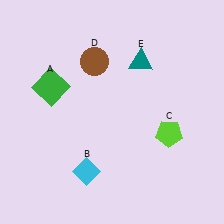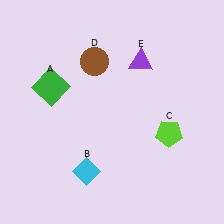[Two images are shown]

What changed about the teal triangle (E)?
In Image 1, E is teal. In Image 2, it changed to purple.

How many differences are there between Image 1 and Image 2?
There is 1 difference between the two images.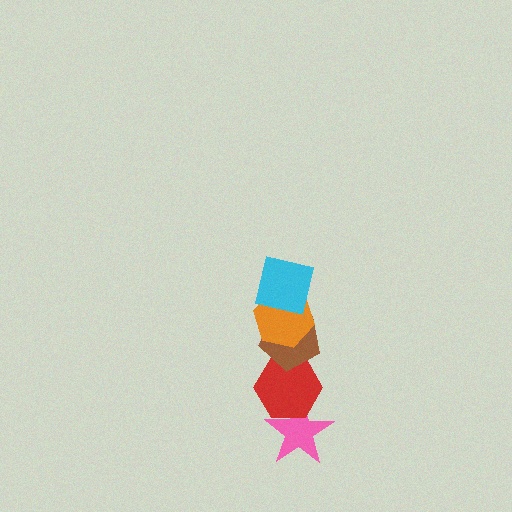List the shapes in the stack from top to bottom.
From top to bottom: the cyan square, the orange hexagon, the brown pentagon, the red hexagon, the pink star.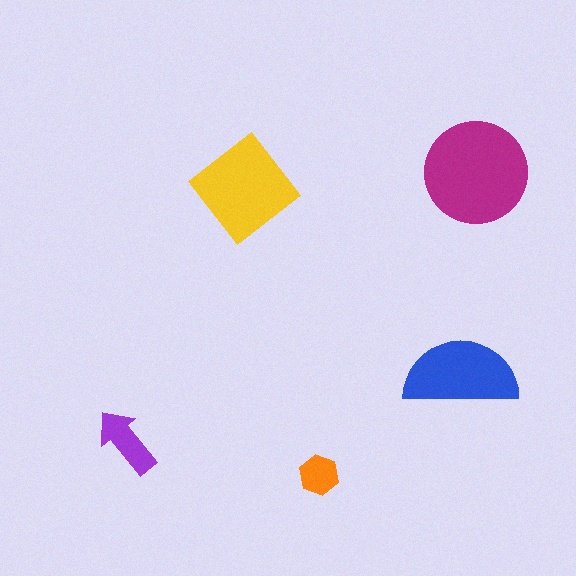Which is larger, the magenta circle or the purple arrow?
The magenta circle.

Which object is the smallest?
The orange hexagon.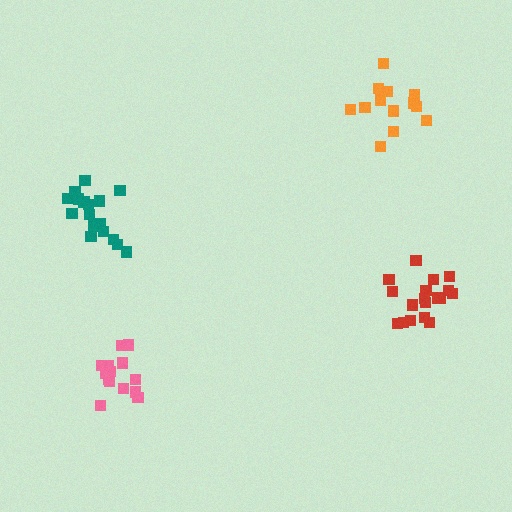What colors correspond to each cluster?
The clusters are colored: teal, pink, red, orange.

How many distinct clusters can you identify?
There are 4 distinct clusters.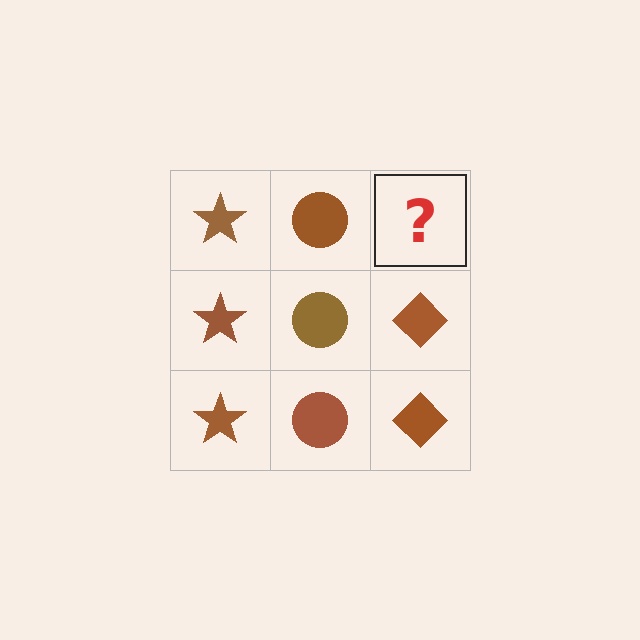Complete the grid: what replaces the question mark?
The question mark should be replaced with a brown diamond.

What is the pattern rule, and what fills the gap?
The rule is that each column has a consistent shape. The gap should be filled with a brown diamond.